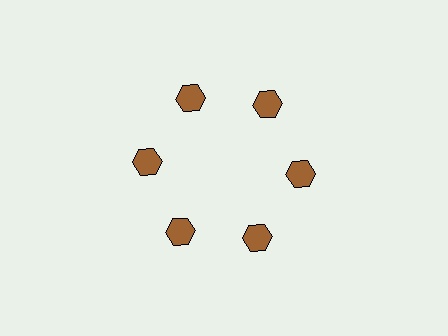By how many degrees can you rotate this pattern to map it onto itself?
The pattern maps onto itself every 60 degrees of rotation.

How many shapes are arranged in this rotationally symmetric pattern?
There are 6 shapes, arranged in 6 groups of 1.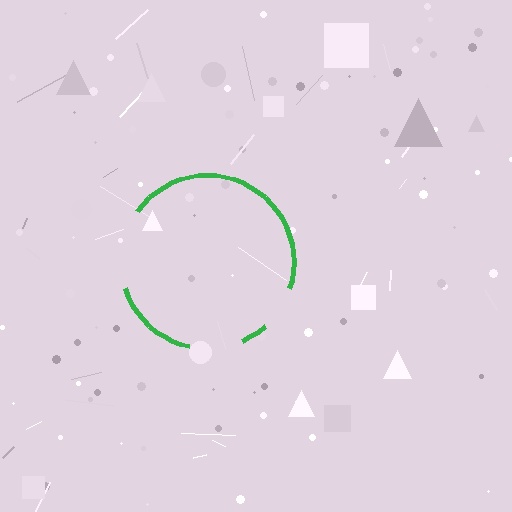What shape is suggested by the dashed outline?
The dashed outline suggests a circle.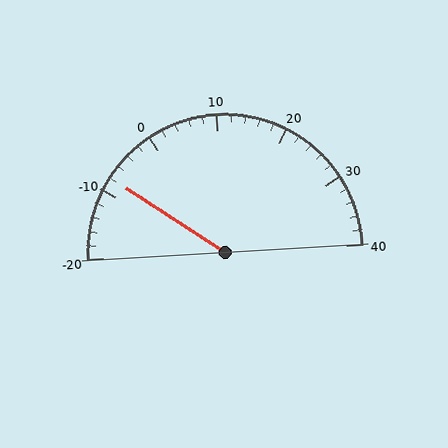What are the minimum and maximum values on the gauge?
The gauge ranges from -20 to 40.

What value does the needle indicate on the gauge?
The needle indicates approximately -8.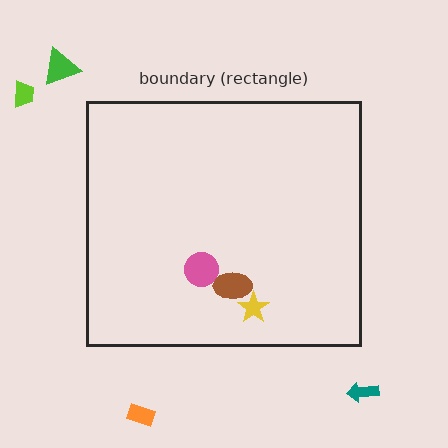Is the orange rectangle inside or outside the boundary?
Outside.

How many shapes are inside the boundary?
3 inside, 4 outside.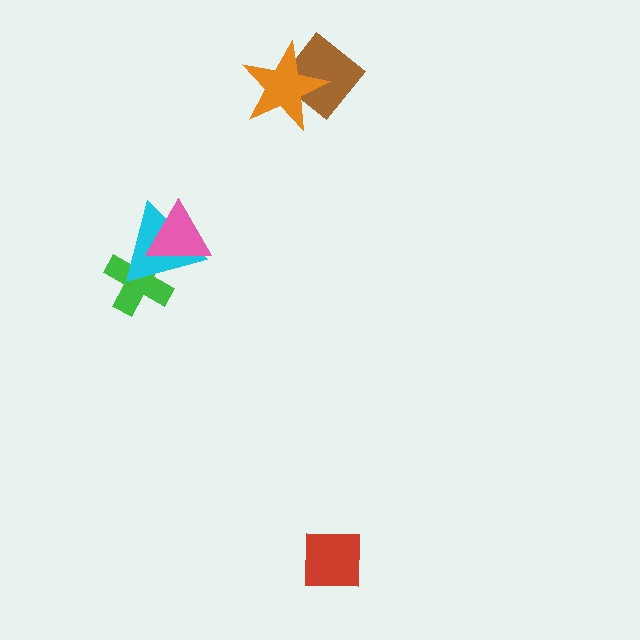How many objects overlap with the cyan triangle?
2 objects overlap with the cyan triangle.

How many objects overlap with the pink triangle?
2 objects overlap with the pink triangle.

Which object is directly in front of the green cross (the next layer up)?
The cyan triangle is directly in front of the green cross.